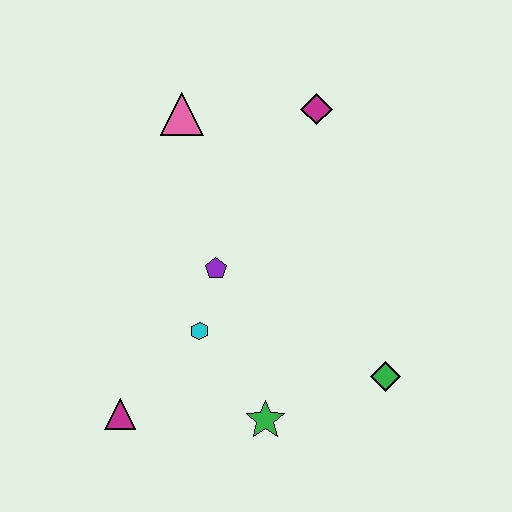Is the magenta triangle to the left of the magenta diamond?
Yes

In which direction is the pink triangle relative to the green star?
The pink triangle is above the green star.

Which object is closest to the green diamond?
The green star is closest to the green diamond.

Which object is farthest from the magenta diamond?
The magenta triangle is farthest from the magenta diamond.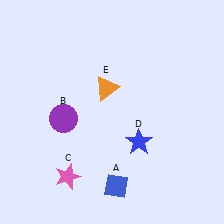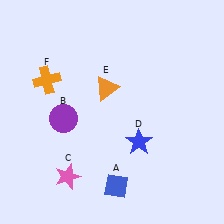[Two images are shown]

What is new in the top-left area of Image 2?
An orange cross (F) was added in the top-left area of Image 2.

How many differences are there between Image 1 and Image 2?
There is 1 difference between the two images.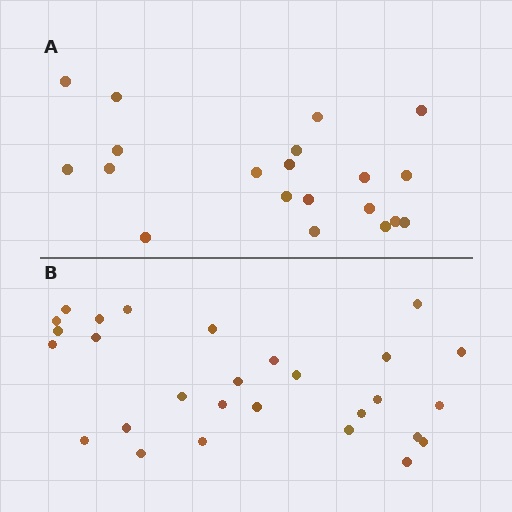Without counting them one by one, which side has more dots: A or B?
Region B (the bottom region) has more dots.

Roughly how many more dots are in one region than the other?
Region B has roughly 8 or so more dots than region A.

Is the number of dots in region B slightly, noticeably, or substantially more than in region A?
Region B has noticeably more, but not dramatically so. The ratio is roughly 1.4 to 1.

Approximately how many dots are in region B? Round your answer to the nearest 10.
About 30 dots. (The exact count is 28, which rounds to 30.)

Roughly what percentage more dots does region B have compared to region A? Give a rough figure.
About 40% more.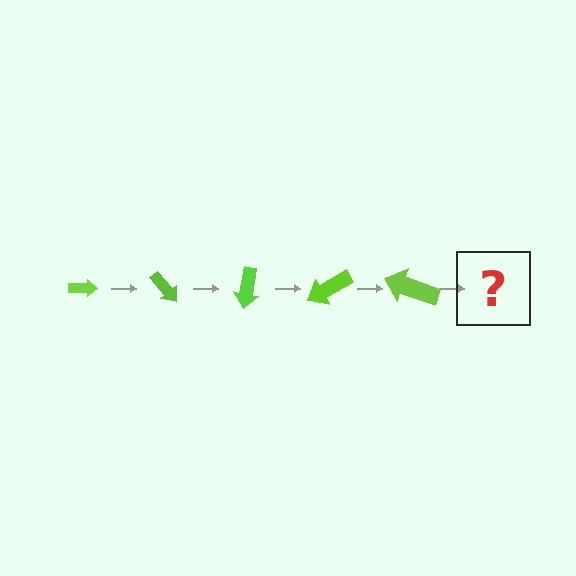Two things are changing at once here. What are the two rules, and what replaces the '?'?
The two rules are that the arrow grows larger each step and it rotates 50 degrees each step. The '?' should be an arrow, larger than the previous one and rotated 250 degrees from the start.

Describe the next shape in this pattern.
It should be an arrow, larger than the previous one and rotated 250 degrees from the start.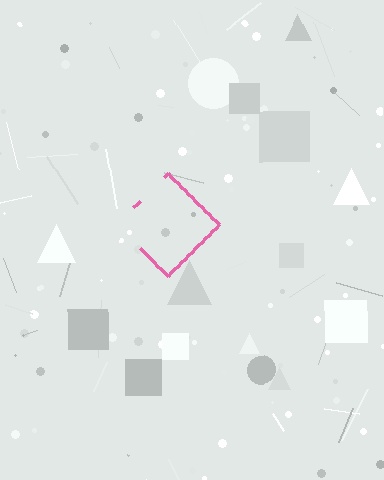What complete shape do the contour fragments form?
The contour fragments form a diamond.